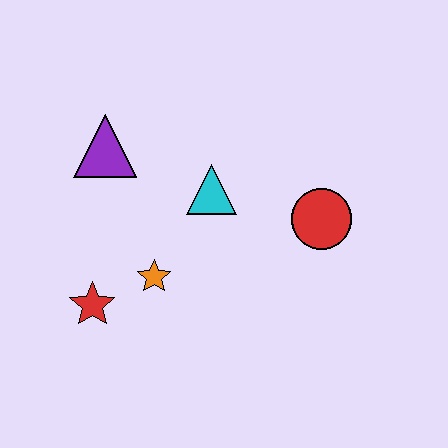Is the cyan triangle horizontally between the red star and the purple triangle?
No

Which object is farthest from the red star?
The red circle is farthest from the red star.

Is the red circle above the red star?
Yes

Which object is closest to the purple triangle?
The cyan triangle is closest to the purple triangle.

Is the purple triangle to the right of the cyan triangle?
No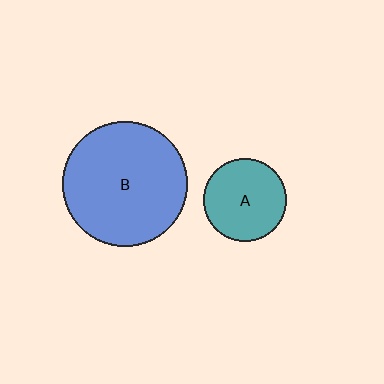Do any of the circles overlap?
No, none of the circles overlap.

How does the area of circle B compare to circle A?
Approximately 2.3 times.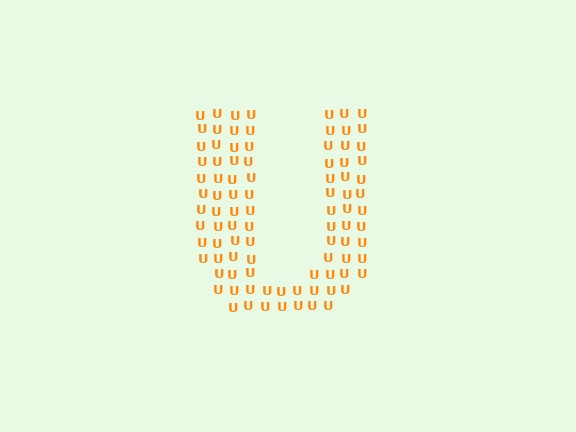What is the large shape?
The large shape is the letter U.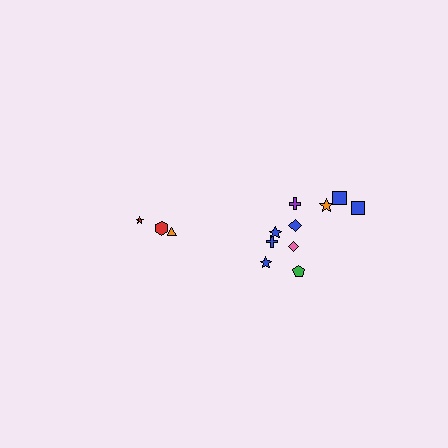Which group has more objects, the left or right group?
The right group.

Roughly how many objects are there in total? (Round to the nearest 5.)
Roughly 15 objects in total.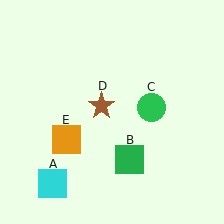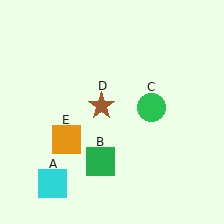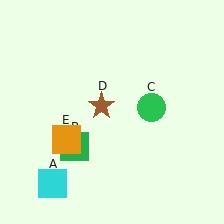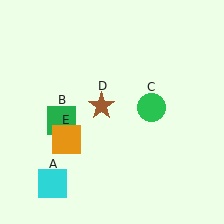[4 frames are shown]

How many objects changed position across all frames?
1 object changed position: green square (object B).